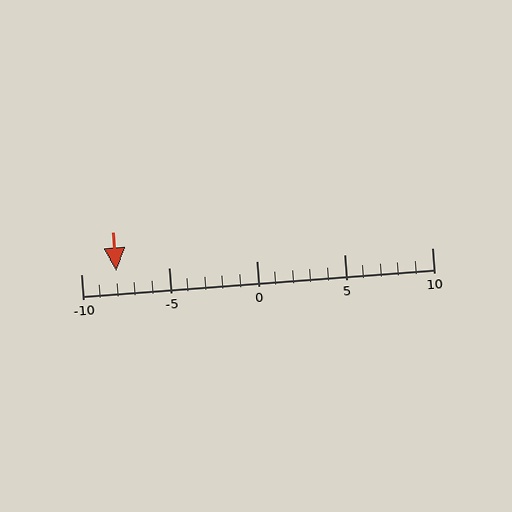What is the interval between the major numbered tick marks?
The major tick marks are spaced 5 units apart.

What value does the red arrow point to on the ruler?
The red arrow points to approximately -8.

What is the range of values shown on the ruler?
The ruler shows values from -10 to 10.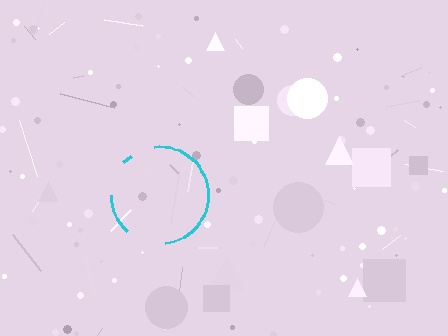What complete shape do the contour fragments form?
The contour fragments form a circle.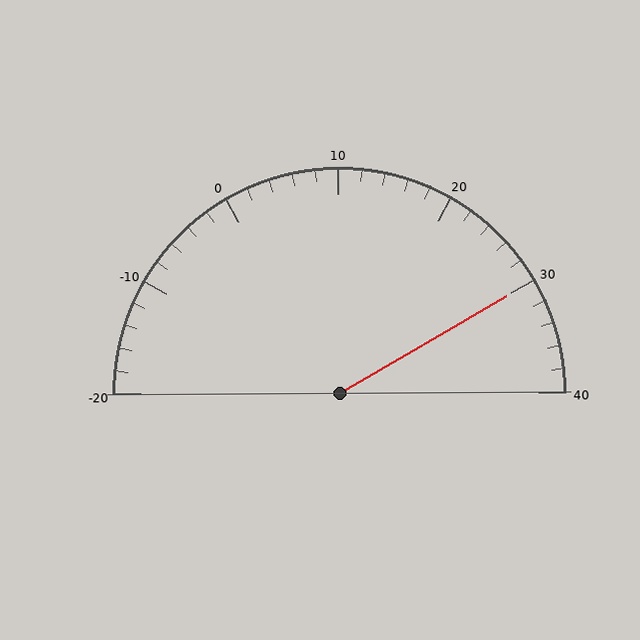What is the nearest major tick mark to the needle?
The nearest major tick mark is 30.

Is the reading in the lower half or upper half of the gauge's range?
The reading is in the upper half of the range (-20 to 40).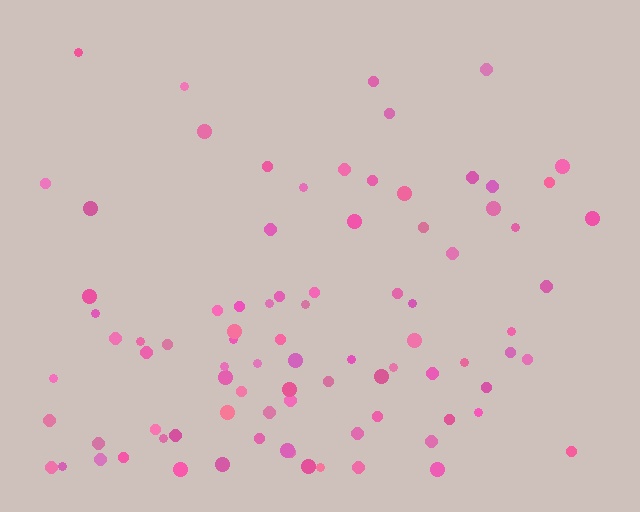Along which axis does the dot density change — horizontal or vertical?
Vertical.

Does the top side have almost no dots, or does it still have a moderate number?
Still a moderate number, just noticeably fewer than the bottom.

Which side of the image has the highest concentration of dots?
The bottom.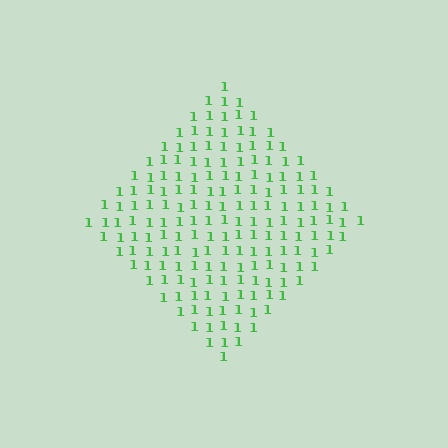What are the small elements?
The small elements are digit 1's.